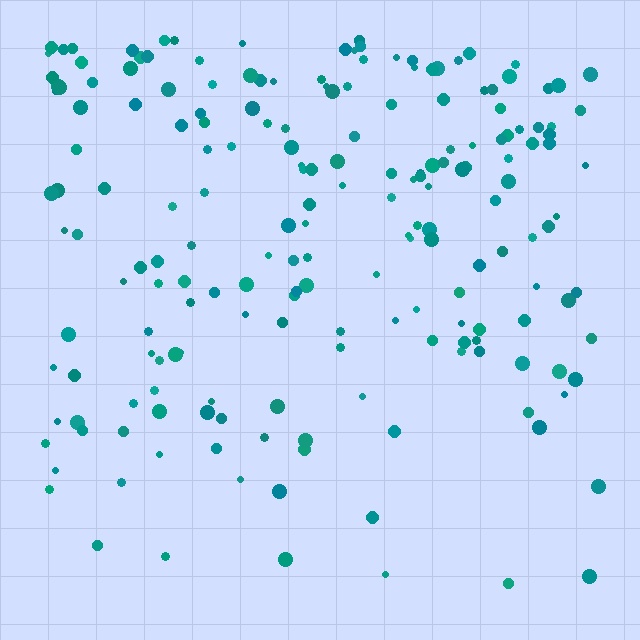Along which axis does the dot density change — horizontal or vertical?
Vertical.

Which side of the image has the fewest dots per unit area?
The bottom.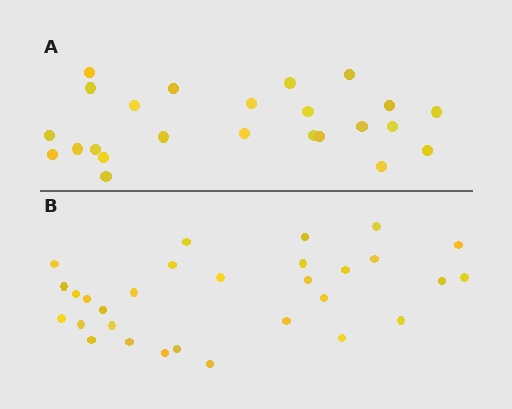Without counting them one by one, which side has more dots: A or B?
Region B (the bottom region) has more dots.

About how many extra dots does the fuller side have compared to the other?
Region B has about 6 more dots than region A.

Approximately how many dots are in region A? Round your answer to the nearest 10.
About 20 dots. (The exact count is 24, which rounds to 20.)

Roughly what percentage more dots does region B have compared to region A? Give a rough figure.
About 25% more.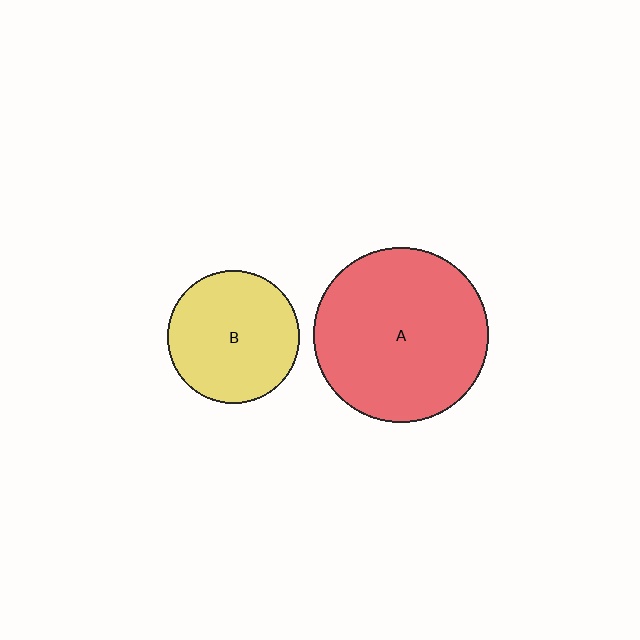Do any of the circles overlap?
No, none of the circles overlap.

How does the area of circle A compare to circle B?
Approximately 1.7 times.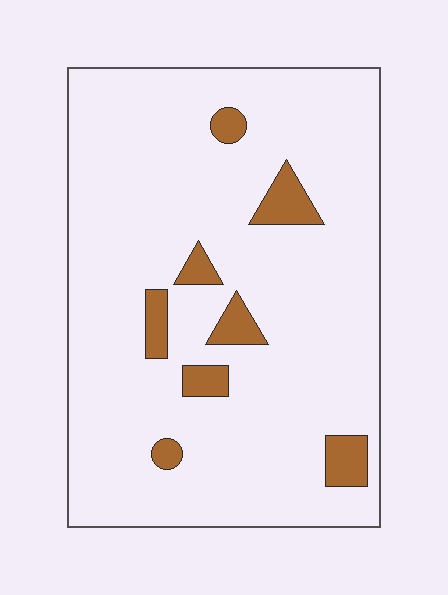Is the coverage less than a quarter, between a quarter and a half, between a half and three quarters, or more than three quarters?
Less than a quarter.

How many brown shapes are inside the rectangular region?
8.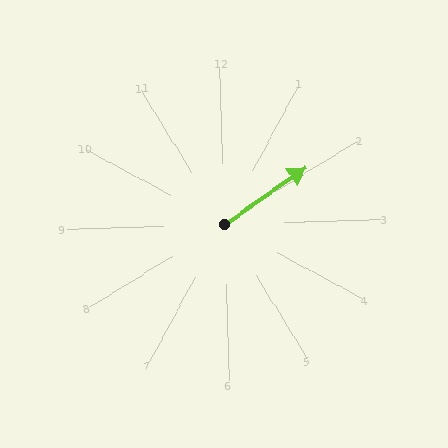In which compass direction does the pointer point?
Northeast.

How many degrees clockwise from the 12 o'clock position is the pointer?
Approximately 57 degrees.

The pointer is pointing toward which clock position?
Roughly 2 o'clock.